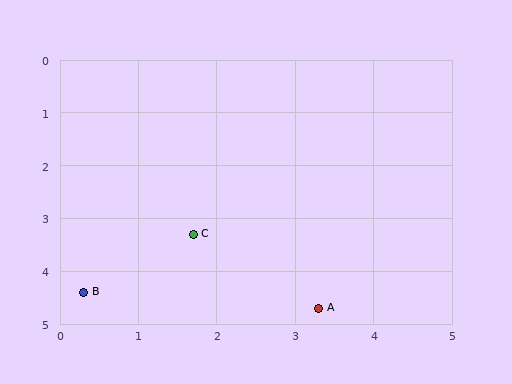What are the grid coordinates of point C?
Point C is at approximately (1.7, 3.3).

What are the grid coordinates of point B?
Point B is at approximately (0.3, 4.4).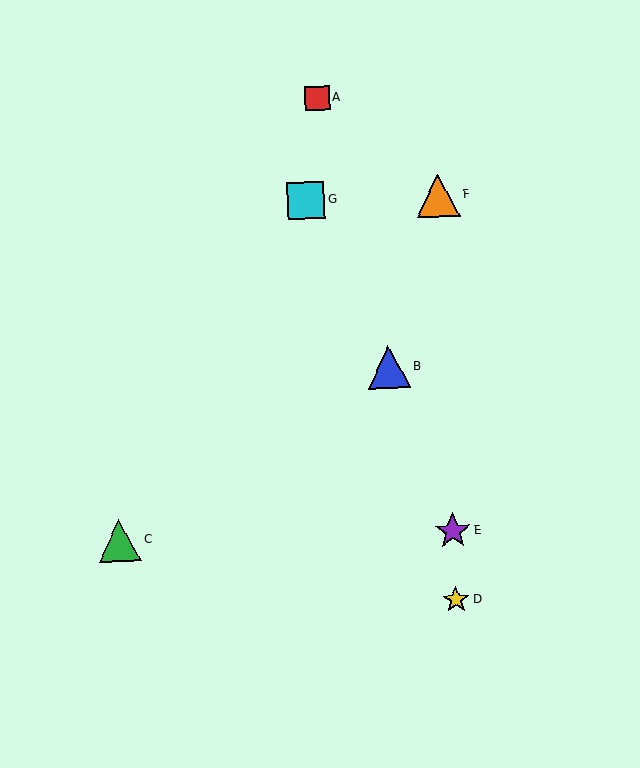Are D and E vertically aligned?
Yes, both are at x≈456.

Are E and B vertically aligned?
No, E is at x≈453 and B is at x≈389.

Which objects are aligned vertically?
Objects D, E, F are aligned vertically.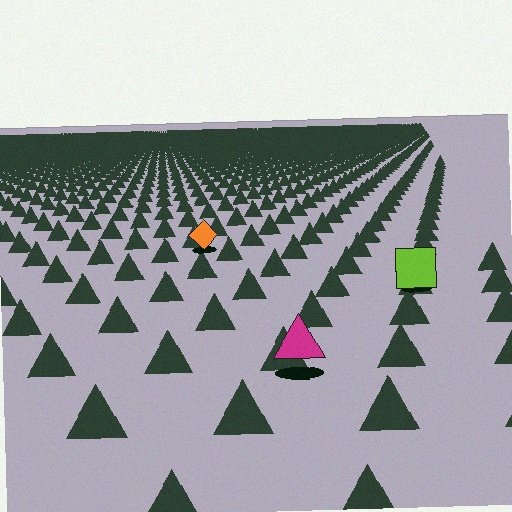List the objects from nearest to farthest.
From nearest to farthest: the magenta triangle, the lime square, the orange diamond.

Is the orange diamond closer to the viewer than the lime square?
No. The lime square is closer — you can tell from the texture gradient: the ground texture is coarser near it.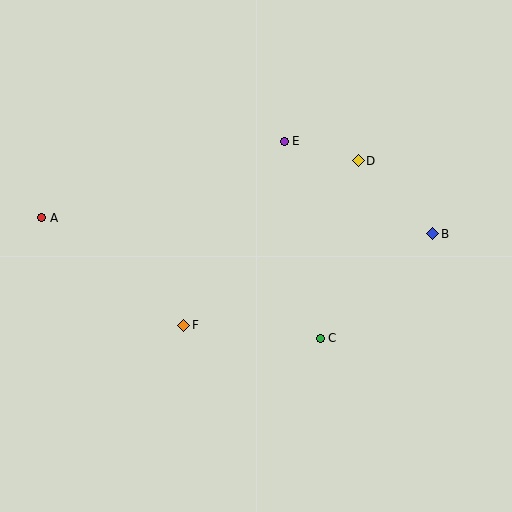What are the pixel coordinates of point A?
Point A is at (42, 218).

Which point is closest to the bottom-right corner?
Point C is closest to the bottom-right corner.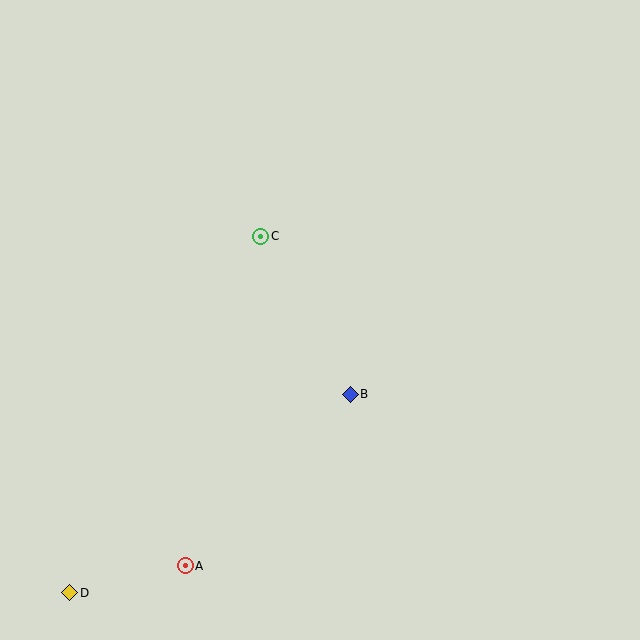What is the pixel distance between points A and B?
The distance between A and B is 238 pixels.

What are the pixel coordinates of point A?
Point A is at (185, 566).